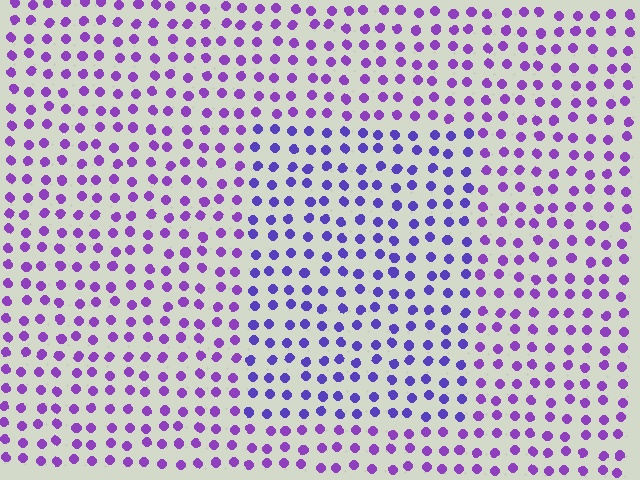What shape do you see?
I see a rectangle.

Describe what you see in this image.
The image is filled with small purple elements in a uniform arrangement. A rectangle-shaped region is visible where the elements are tinted to a slightly different hue, forming a subtle color boundary.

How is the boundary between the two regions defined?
The boundary is defined purely by a slight shift in hue (about 26 degrees). Spacing, size, and orientation are identical on both sides.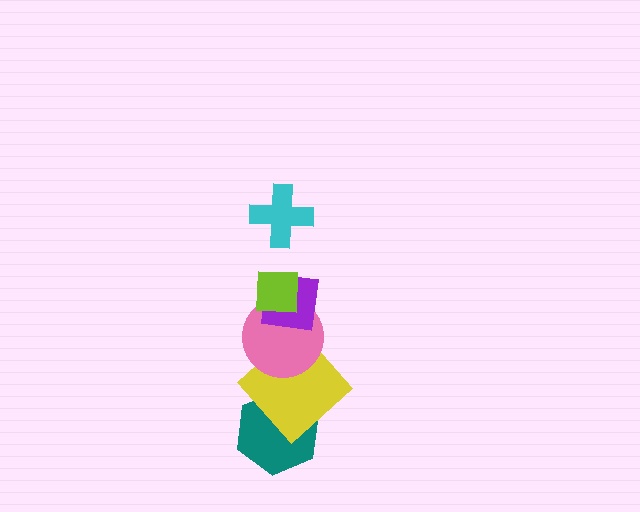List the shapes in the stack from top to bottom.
From top to bottom: the cyan cross, the lime square, the purple square, the pink circle, the yellow diamond, the teal hexagon.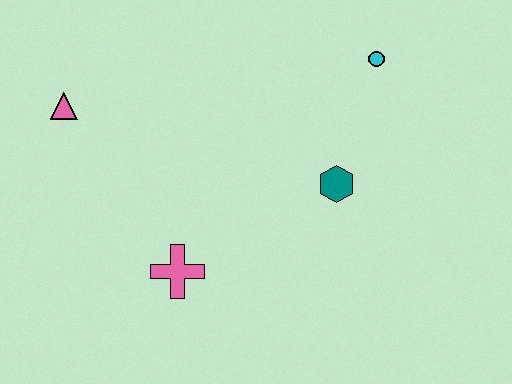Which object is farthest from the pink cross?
The cyan circle is farthest from the pink cross.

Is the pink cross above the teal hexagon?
No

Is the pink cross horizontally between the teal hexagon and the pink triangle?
Yes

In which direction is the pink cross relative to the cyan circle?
The pink cross is below the cyan circle.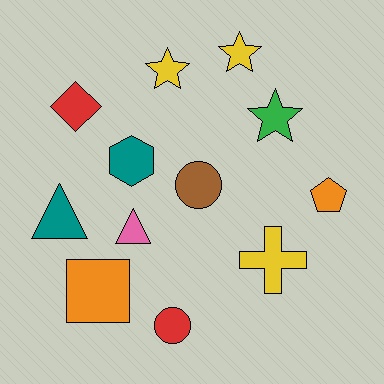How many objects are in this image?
There are 12 objects.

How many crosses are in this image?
There is 1 cross.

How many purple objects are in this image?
There are no purple objects.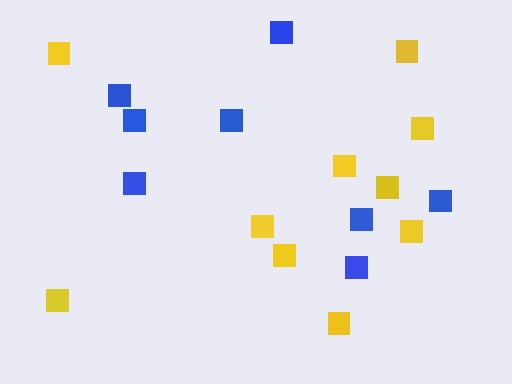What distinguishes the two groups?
There are 2 groups: one group of yellow squares (10) and one group of blue squares (8).